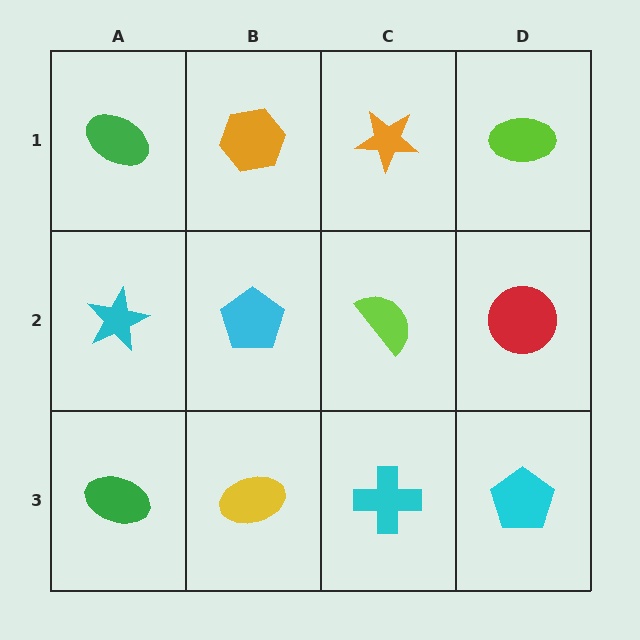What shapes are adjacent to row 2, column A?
A green ellipse (row 1, column A), a green ellipse (row 3, column A), a cyan pentagon (row 2, column B).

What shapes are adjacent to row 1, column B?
A cyan pentagon (row 2, column B), a green ellipse (row 1, column A), an orange star (row 1, column C).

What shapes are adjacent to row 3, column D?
A red circle (row 2, column D), a cyan cross (row 3, column C).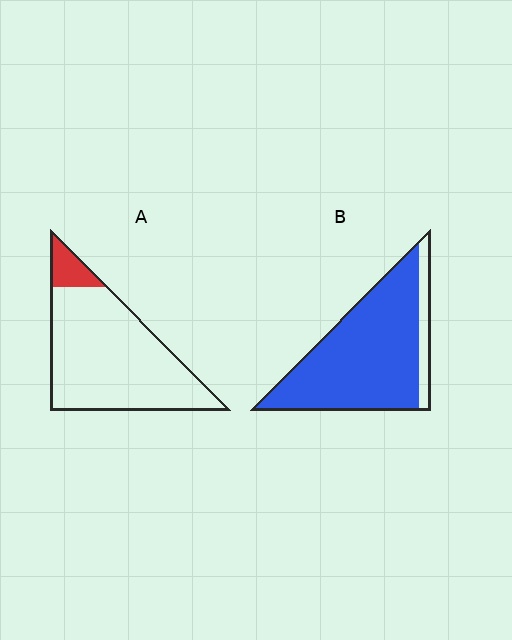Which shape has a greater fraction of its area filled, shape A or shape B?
Shape B.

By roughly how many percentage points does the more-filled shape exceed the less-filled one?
By roughly 75 percentage points (B over A).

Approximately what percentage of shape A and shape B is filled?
A is approximately 10% and B is approximately 85%.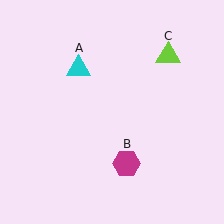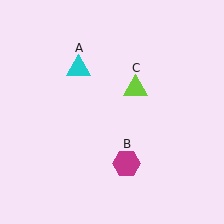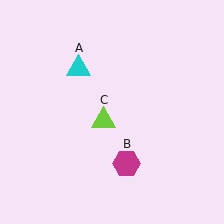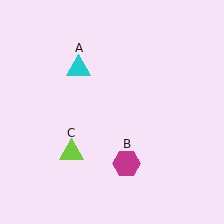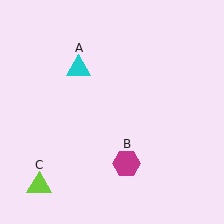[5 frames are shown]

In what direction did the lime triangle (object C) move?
The lime triangle (object C) moved down and to the left.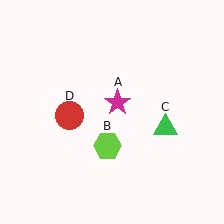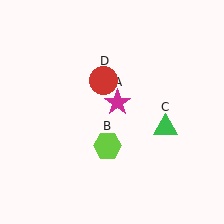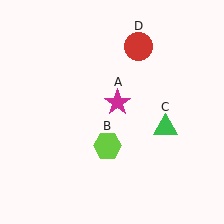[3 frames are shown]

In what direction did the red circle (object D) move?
The red circle (object D) moved up and to the right.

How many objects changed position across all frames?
1 object changed position: red circle (object D).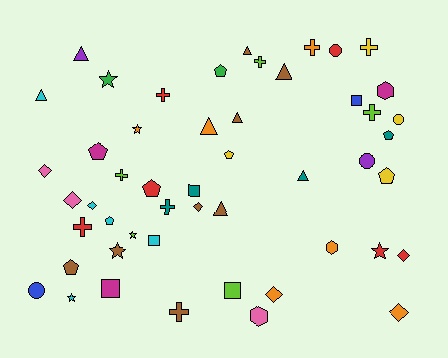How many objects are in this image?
There are 50 objects.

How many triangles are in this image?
There are 8 triangles.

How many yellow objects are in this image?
There are 4 yellow objects.